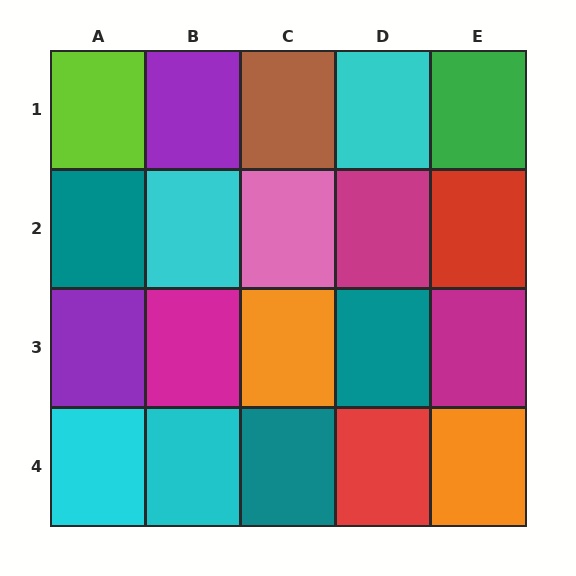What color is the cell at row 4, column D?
Red.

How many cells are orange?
2 cells are orange.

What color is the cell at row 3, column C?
Orange.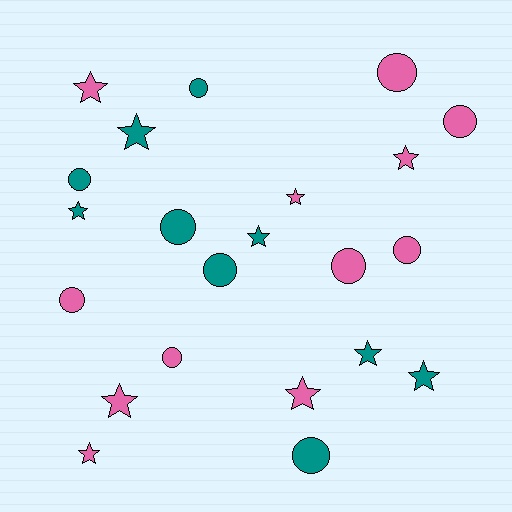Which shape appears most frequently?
Star, with 11 objects.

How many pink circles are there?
There are 6 pink circles.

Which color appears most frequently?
Pink, with 12 objects.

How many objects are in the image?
There are 22 objects.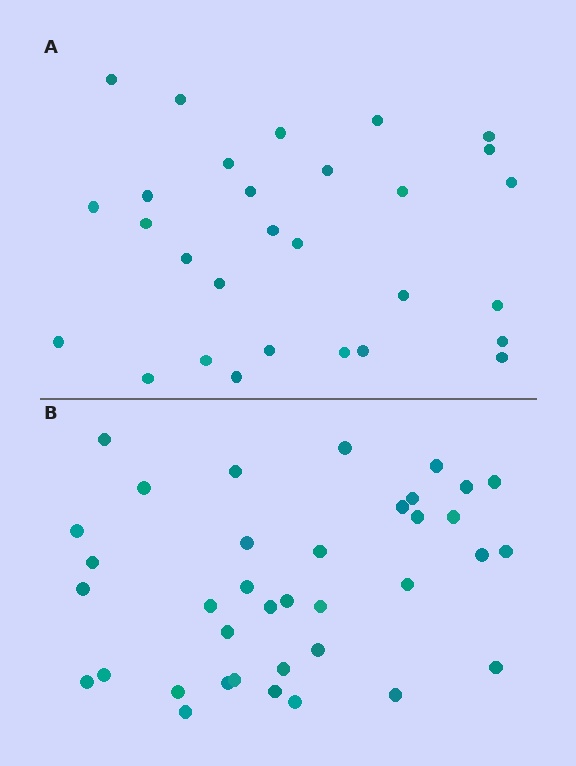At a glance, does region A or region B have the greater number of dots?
Region B (the bottom region) has more dots.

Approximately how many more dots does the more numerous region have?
Region B has roughly 8 or so more dots than region A.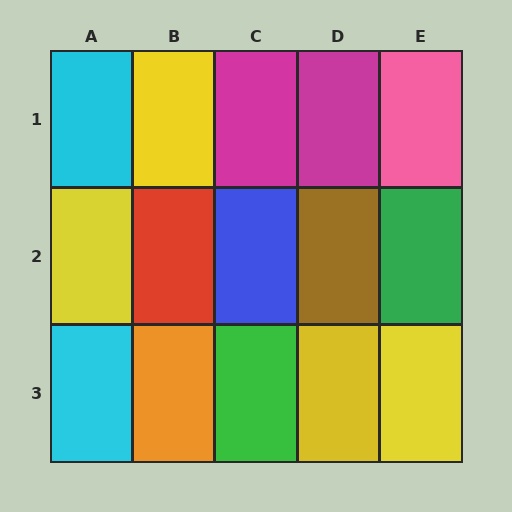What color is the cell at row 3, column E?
Yellow.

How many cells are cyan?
2 cells are cyan.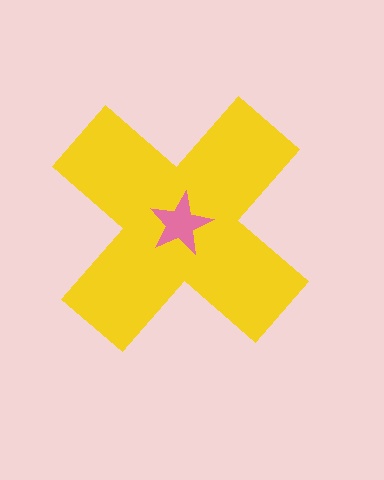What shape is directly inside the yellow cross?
The pink star.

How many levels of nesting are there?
2.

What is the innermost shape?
The pink star.